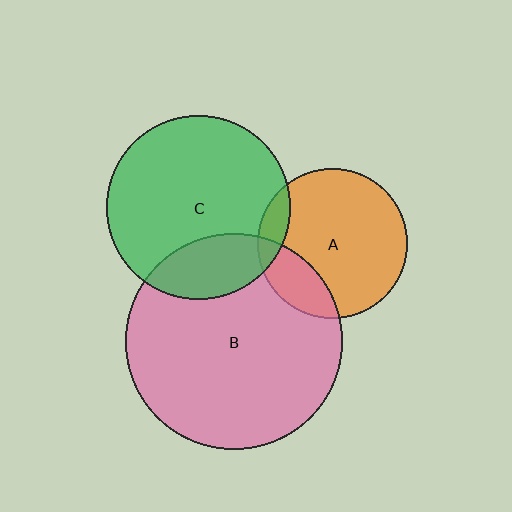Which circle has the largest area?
Circle B (pink).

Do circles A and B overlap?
Yes.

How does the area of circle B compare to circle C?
Approximately 1.4 times.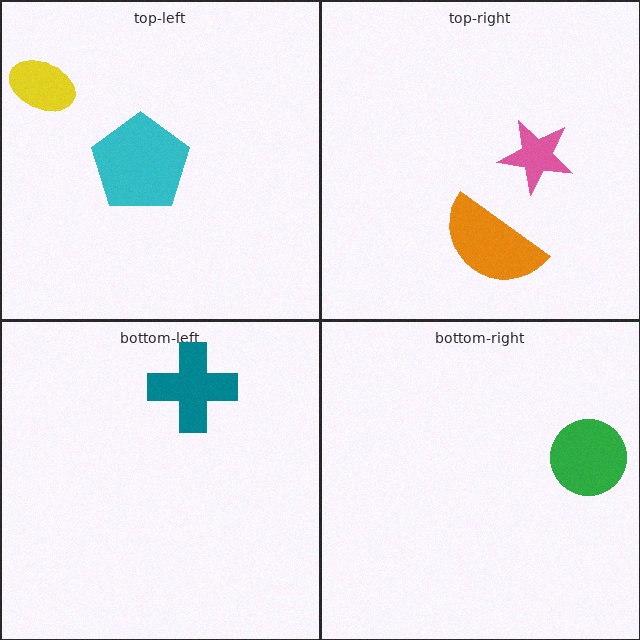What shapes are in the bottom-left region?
The teal cross.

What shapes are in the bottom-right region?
The green circle.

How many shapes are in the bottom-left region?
1.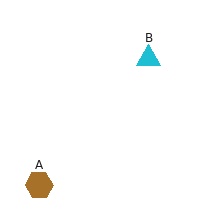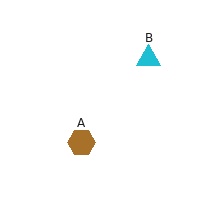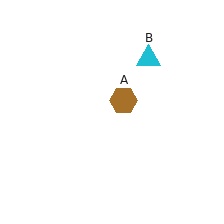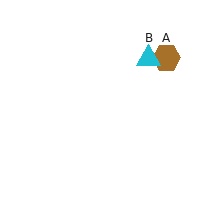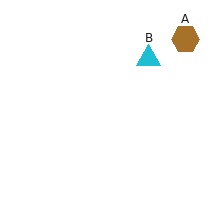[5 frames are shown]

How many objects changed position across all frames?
1 object changed position: brown hexagon (object A).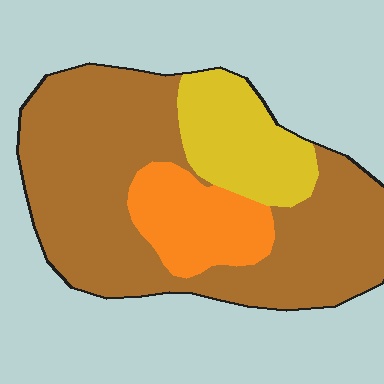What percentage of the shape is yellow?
Yellow takes up about one fifth (1/5) of the shape.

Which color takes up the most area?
Brown, at roughly 65%.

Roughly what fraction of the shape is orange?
Orange covers around 15% of the shape.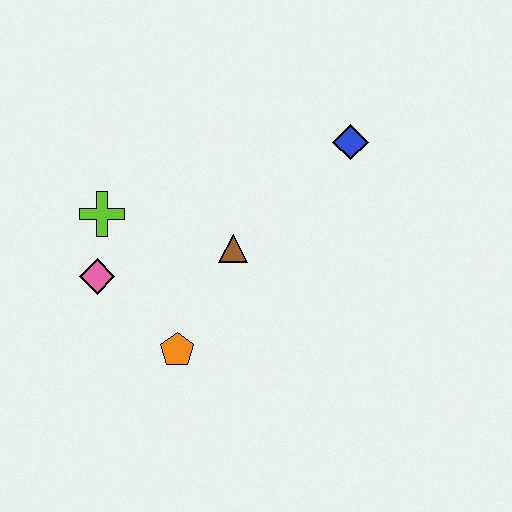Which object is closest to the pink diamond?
The lime cross is closest to the pink diamond.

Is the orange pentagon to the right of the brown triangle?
No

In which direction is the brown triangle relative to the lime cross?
The brown triangle is to the right of the lime cross.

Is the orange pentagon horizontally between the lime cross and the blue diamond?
Yes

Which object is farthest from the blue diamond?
The pink diamond is farthest from the blue diamond.